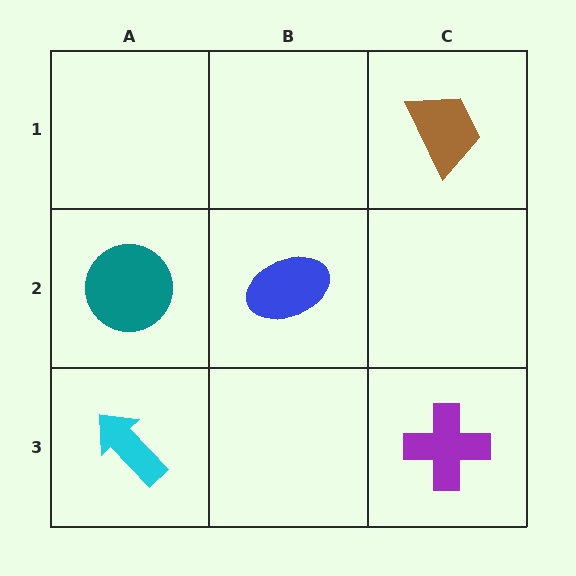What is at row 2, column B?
A blue ellipse.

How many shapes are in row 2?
2 shapes.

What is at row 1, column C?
A brown trapezoid.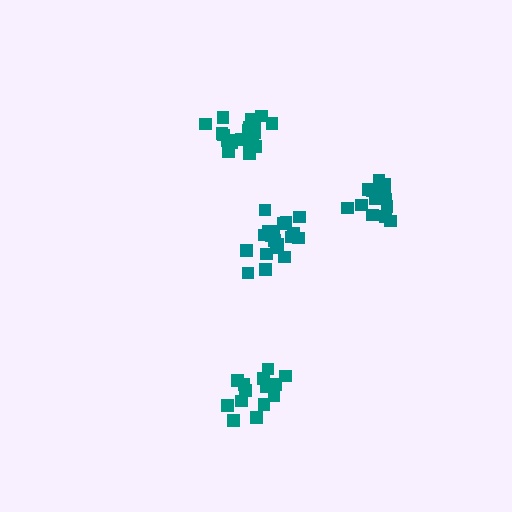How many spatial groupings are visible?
There are 4 spatial groupings.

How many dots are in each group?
Group 1: 14 dots, Group 2: 20 dots, Group 3: 16 dots, Group 4: 20 dots (70 total).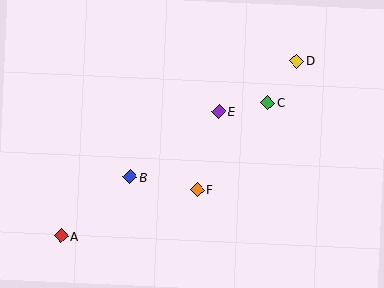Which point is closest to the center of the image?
Point E at (219, 111) is closest to the center.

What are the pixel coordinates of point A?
Point A is at (61, 236).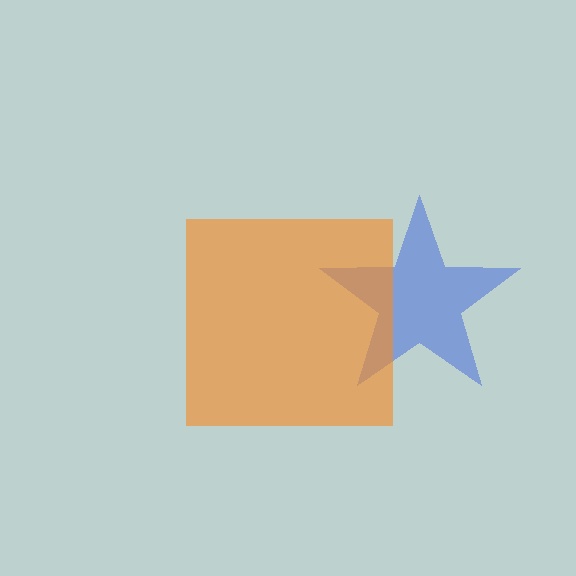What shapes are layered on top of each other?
The layered shapes are: a blue star, an orange square.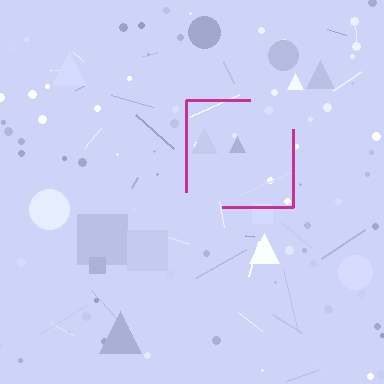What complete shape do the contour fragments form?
The contour fragments form a square.